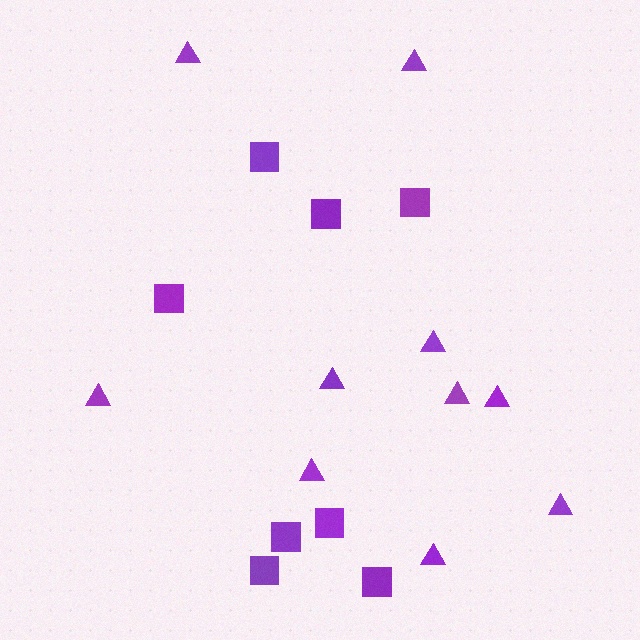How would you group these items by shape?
There are 2 groups: one group of squares (8) and one group of triangles (10).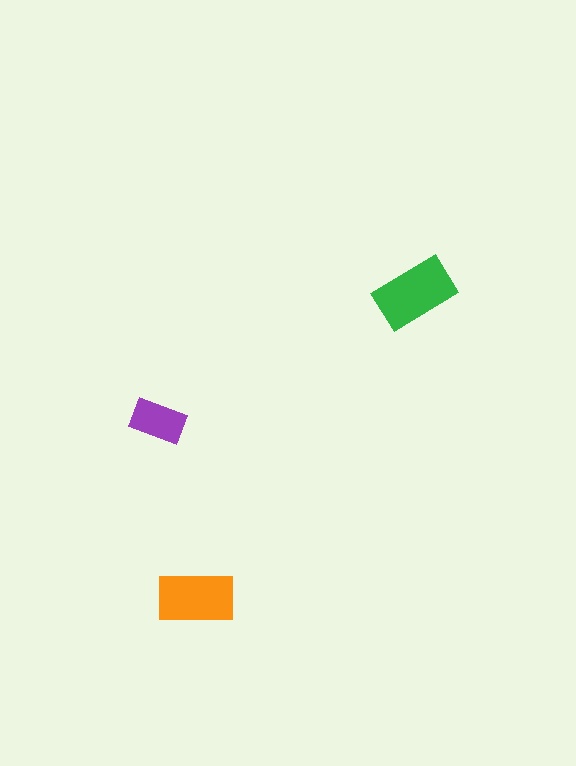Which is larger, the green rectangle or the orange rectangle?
The green one.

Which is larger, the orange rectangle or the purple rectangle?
The orange one.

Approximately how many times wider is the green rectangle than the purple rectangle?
About 1.5 times wider.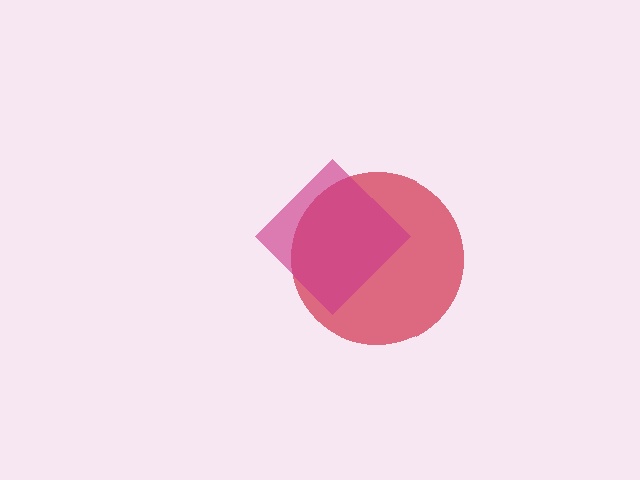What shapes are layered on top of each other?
The layered shapes are: a red circle, a magenta diamond.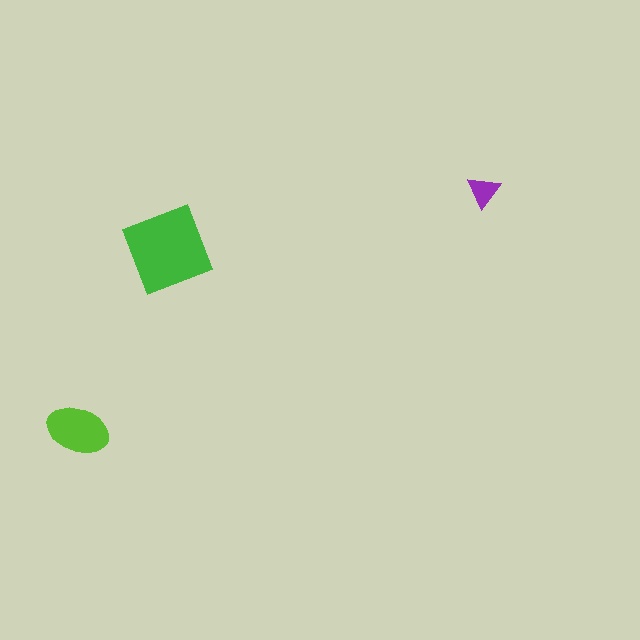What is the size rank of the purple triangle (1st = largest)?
3rd.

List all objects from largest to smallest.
The green diamond, the lime ellipse, the purple triangle.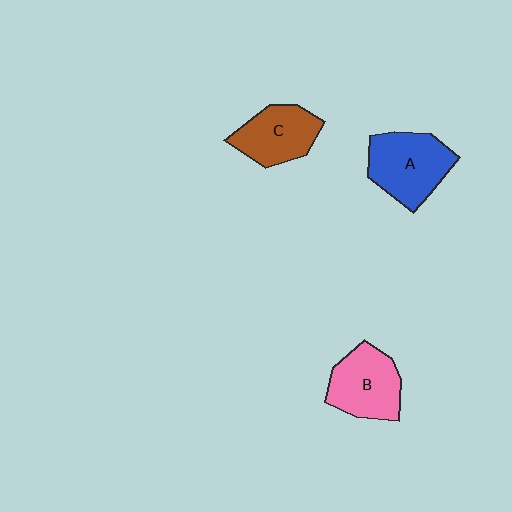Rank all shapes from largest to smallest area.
From largest to smallest: A (blue), B (pink), C (brown).